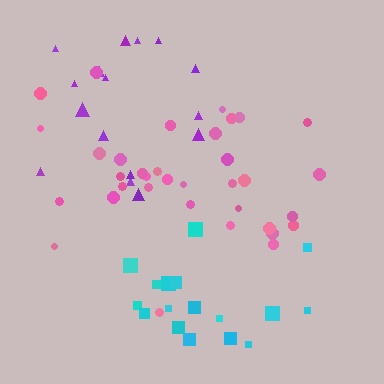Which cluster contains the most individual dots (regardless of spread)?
Pink (35).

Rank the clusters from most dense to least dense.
cyan, pink, purple.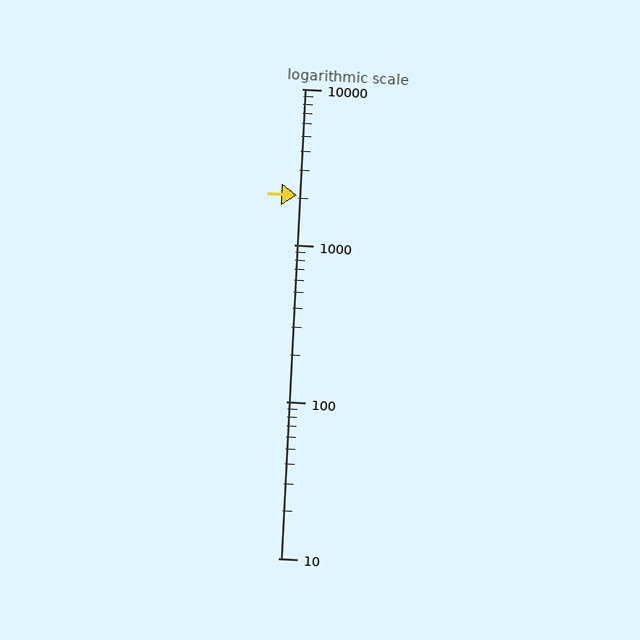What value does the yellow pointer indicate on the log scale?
The pointer indicates approximately 2100.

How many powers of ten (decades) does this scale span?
The scale spans 3 decades, from 10 to 10000.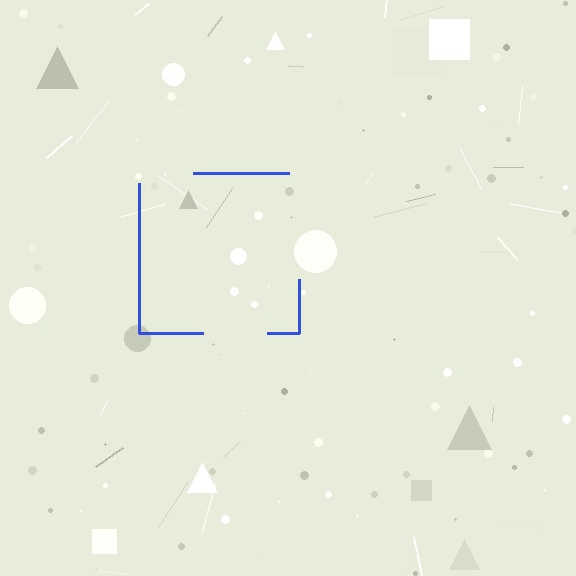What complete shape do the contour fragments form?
The contour fragments form a square.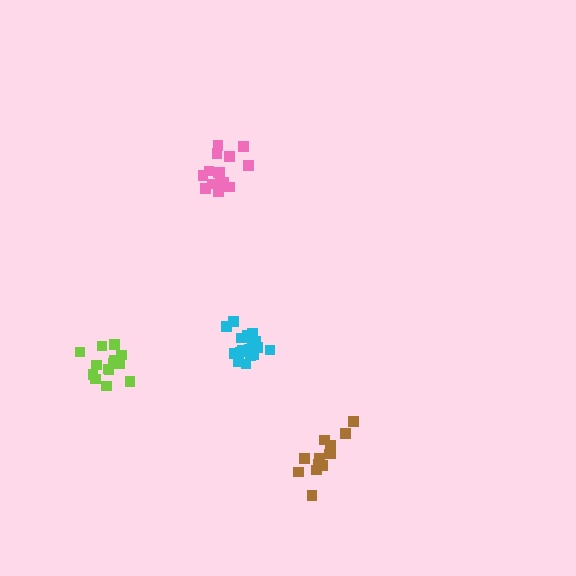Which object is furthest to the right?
The brown cluster is rightmost.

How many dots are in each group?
Group 1: 14 dots, Group 2: 14 dots, Group 3: 15 dots, Group 4: 17 dots (60 total).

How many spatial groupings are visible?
There are 4 spatial groupings.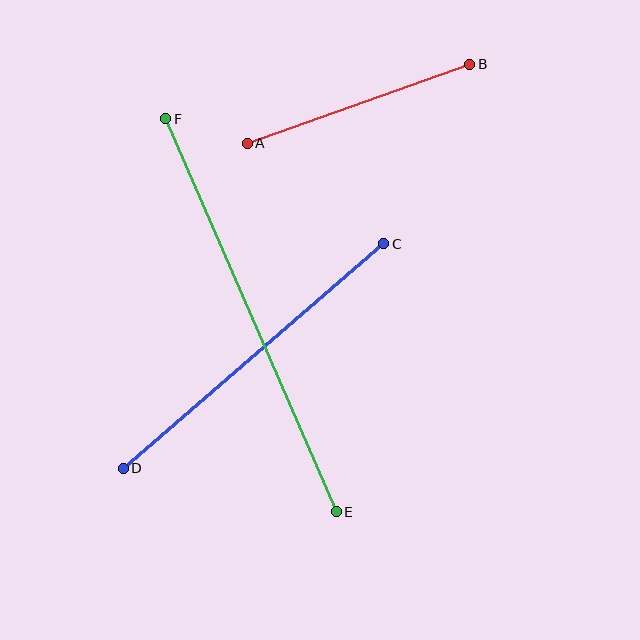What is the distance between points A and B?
The distance is approximately 236 pixels.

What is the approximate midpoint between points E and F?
The midpoint is at approximately (251, 315) pixels.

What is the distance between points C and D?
The distance is approximately 344 pixels.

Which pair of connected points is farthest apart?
Points E and F are farthest apart.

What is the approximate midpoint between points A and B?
The midpoint is at approximately (359, 104) pixels.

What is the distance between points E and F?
The distance is approximately 429 pixels.